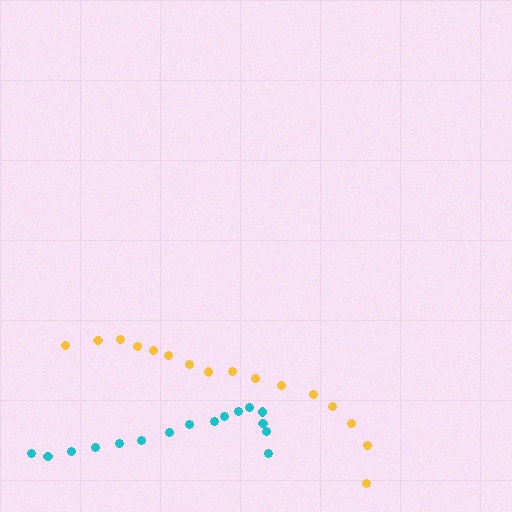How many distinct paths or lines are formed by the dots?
There are 2 distinct paths.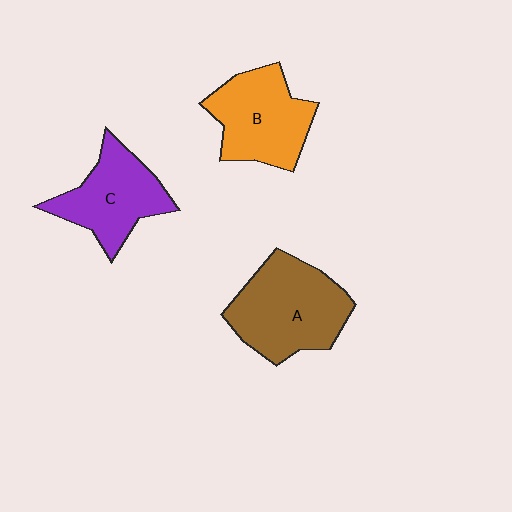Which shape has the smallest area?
Shape C (purple).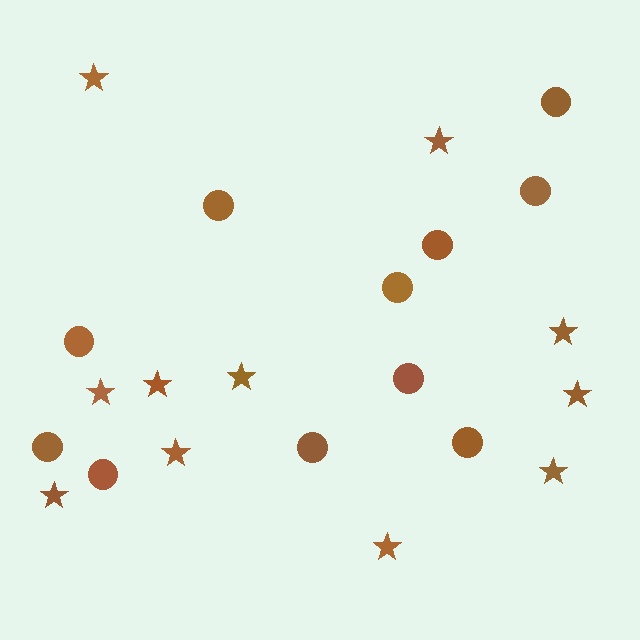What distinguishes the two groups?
There are 2 groups: one group of circles (11) and one group of stars (11).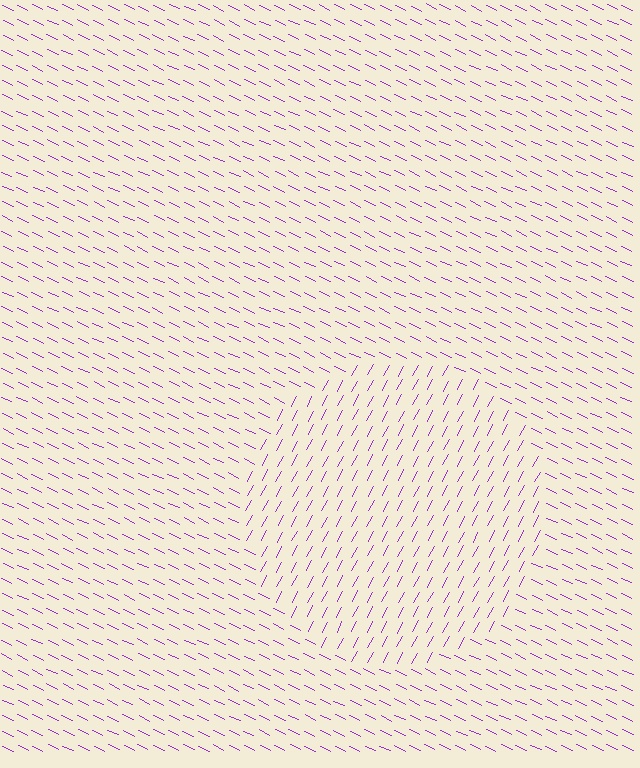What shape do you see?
I see a circle.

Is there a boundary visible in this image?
Yes, there is a texture boundary formed by a change in line orientation.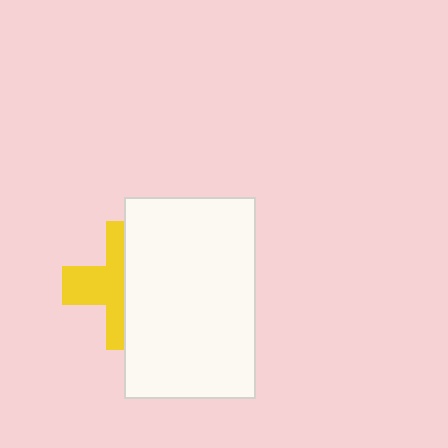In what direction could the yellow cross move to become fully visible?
The yellow cross could move left. That would shift it out from behind the white rectangle entirely.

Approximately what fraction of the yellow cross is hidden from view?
Roughly 53% of the yellow cross is hidden behind the white rectangle.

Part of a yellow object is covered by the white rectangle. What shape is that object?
It is a cross.